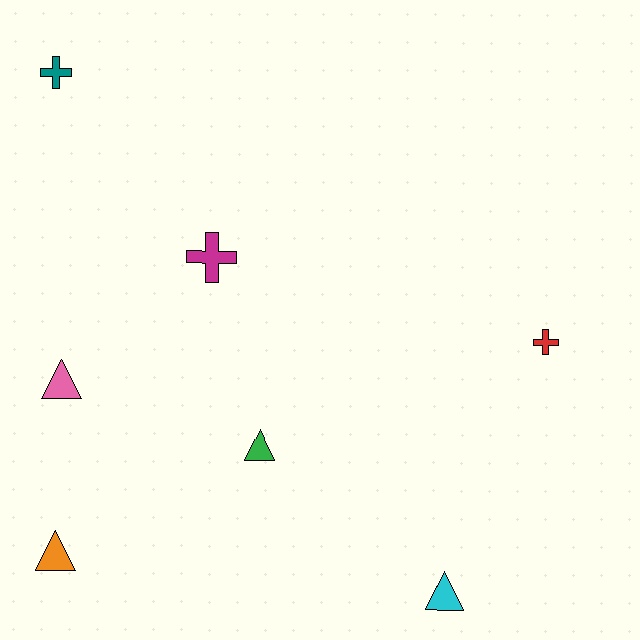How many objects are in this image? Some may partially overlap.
There are 7 objects.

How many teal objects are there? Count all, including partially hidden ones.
There is 1 teal object.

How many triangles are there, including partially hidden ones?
There are 4 triangles.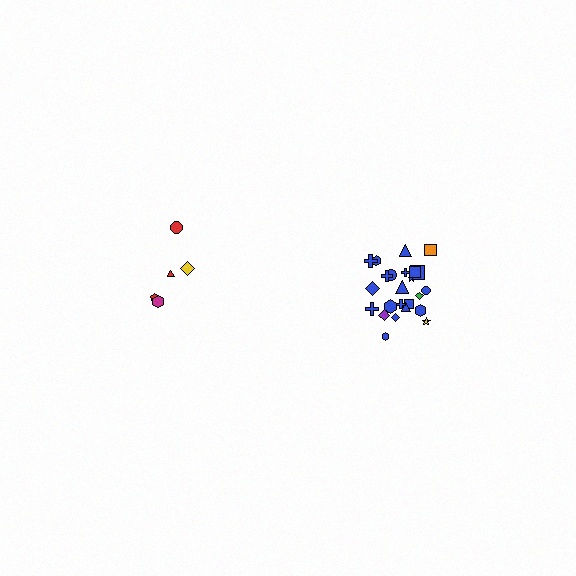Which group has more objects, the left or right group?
The right group.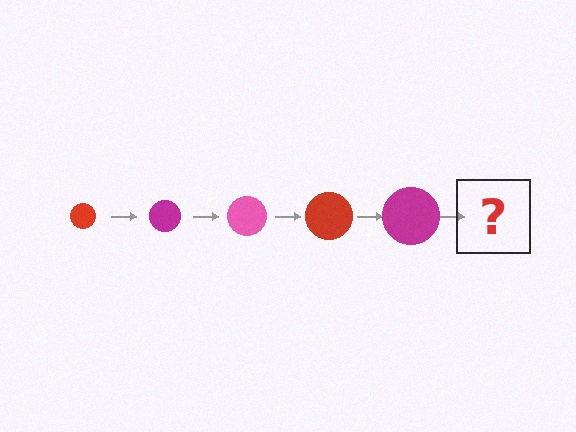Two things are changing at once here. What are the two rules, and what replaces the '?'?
The two rules are that the circle grows larger each step and the color cycles through red, magenta, and pink. The '?' should be a pink circle, larger than the previous one.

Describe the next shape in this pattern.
It should be a pink circle, larger than the previous one.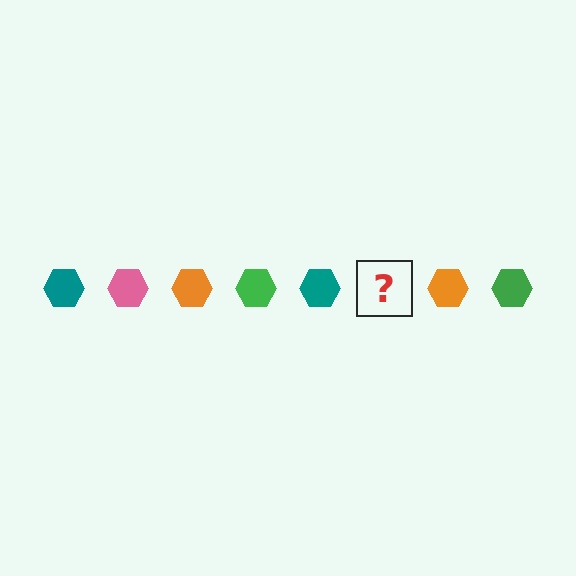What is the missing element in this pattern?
The missing element is a pink hexagon.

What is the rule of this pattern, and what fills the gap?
The rule is that the pattern cycles through teal, pink, orange, green hexagons. The gap should be filled with a pink hexagon.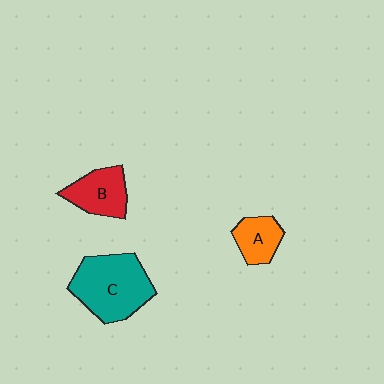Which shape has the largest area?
Shape C (teal).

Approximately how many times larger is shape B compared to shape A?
Approximately 1.3 times.